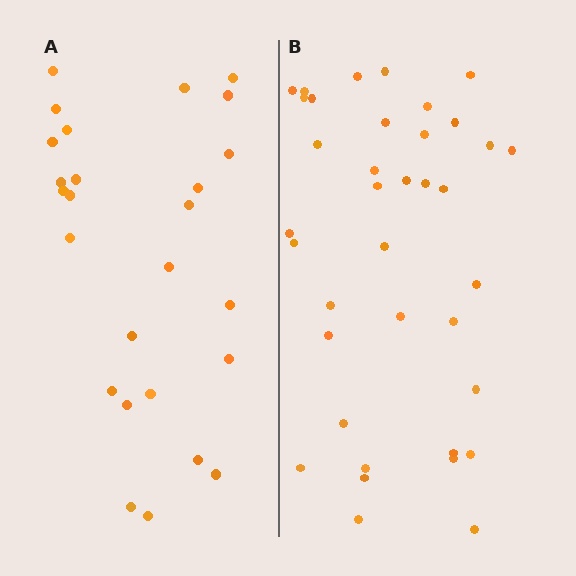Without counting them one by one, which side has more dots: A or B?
Region B (the right region) has more dots.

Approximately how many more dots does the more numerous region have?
Region B has roughly 12 or so more dots than region A.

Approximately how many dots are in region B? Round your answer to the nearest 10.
About 40 dots. (The exact count is 37, which rounds to 40.)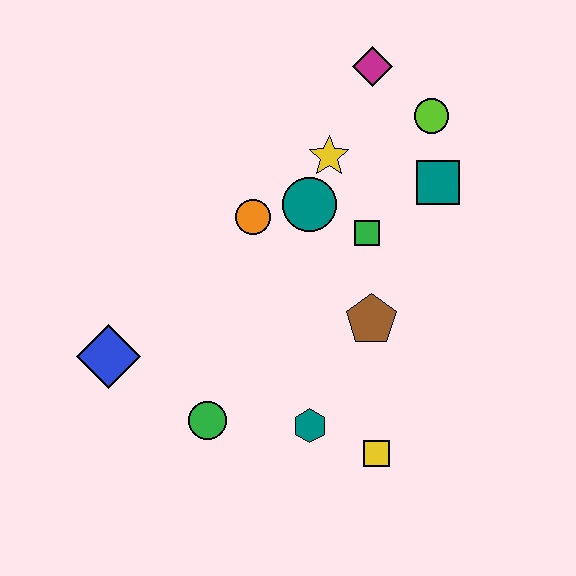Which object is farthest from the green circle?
The magenta diamond is farthest from the green circle.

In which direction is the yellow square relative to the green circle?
The yellow square is to the right of the green circle.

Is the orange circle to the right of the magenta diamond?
No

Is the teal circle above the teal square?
No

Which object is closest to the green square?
The teal circle is closest to the green square.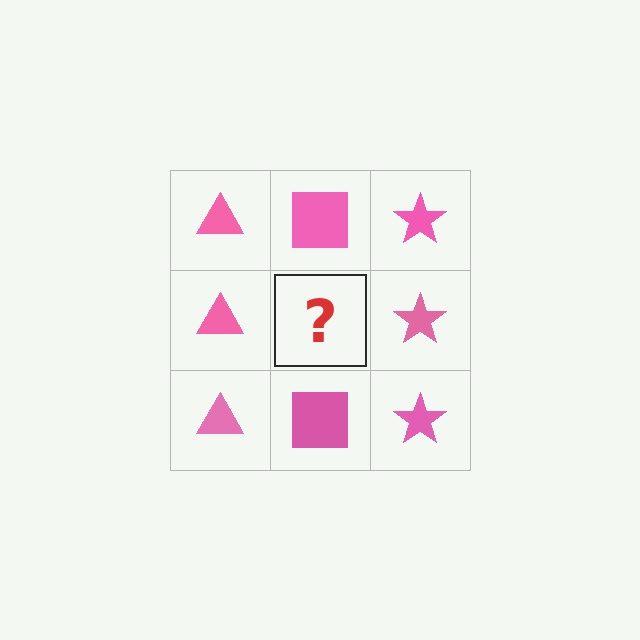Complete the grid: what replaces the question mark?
The question mark should be replaced with a pink square.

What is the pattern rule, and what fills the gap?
The rule is that each column has a consistent shape. The gap should be filled with a pink square.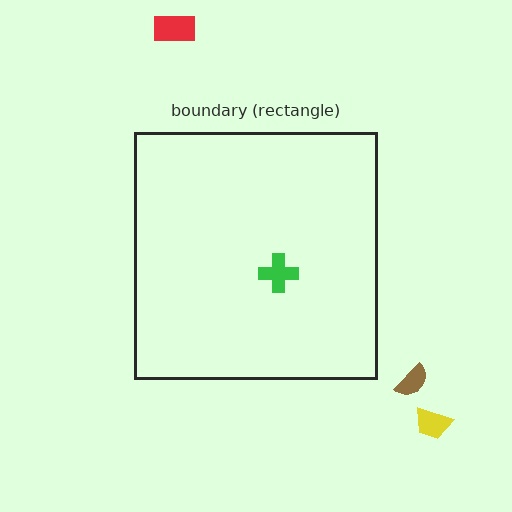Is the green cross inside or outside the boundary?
Inside.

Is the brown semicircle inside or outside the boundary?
Outside.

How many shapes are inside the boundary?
1 inside, 3 outside.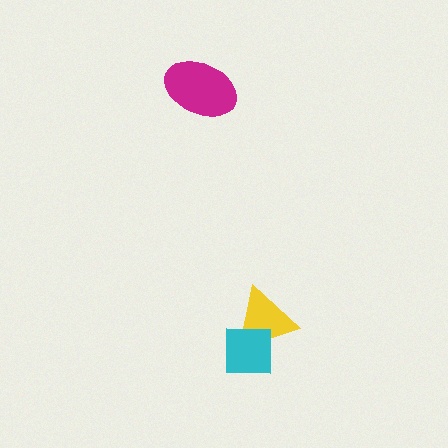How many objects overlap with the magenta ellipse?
0 objects overlap with the magenta ellipse.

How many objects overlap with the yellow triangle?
1 object overlaps with the yellow triangle.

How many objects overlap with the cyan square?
1 object overlaps with the cyan square.